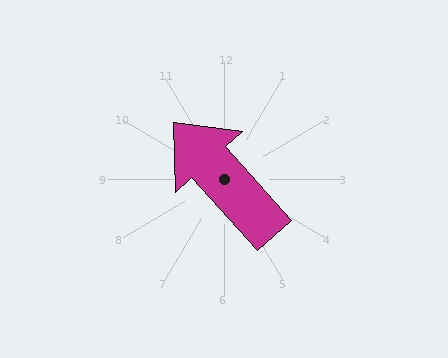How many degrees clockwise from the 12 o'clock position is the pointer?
Approximately 318 degrees.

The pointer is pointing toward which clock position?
Roughly 11 o'clock.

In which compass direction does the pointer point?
Northwest.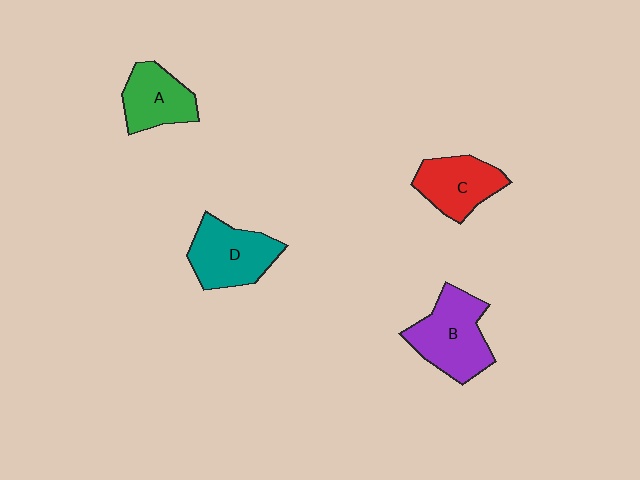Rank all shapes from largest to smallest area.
From largest to smallest: B (purple), D (teal), C (red), A (green).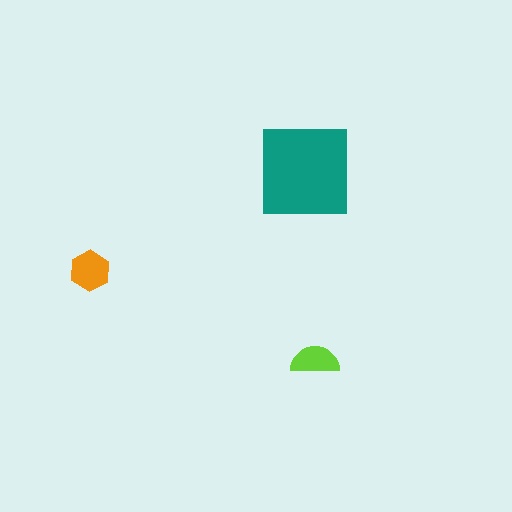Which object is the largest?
The teal square.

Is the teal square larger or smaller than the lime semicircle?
Larger.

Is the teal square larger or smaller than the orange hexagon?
Larger.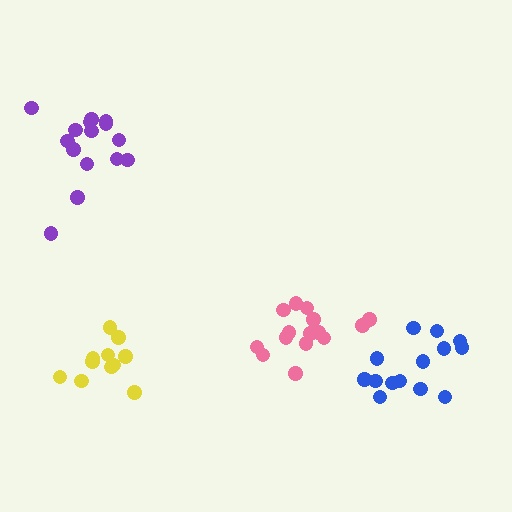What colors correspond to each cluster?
The clusters are colored: yellow, purple, blue, pink.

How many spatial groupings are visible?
There are 4 spatial groupings.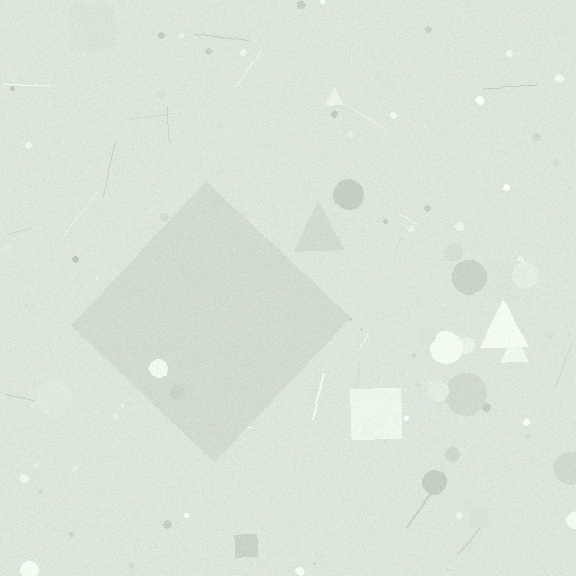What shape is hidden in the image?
A diamond is hidden in the image.